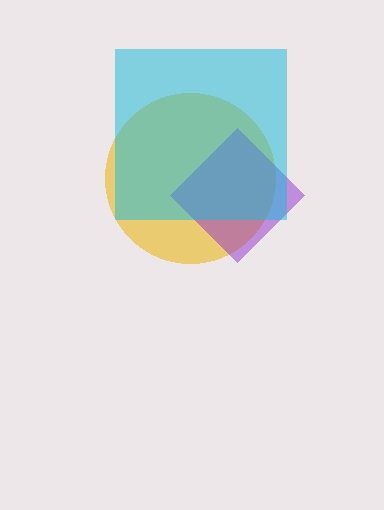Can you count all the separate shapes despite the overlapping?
Yes, there are 3 separate shapes.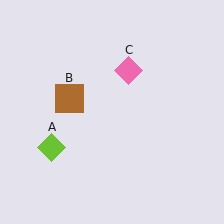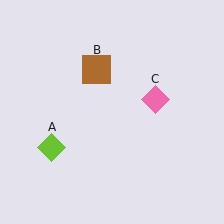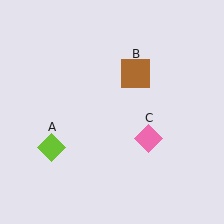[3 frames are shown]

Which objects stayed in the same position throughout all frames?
Lime diamond (object A) remained stationary.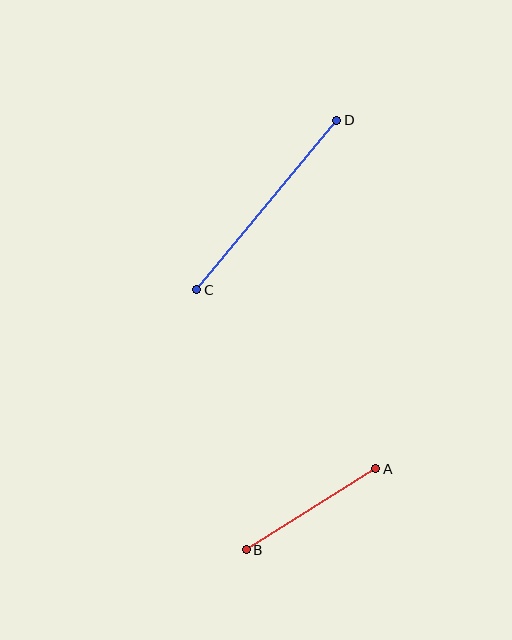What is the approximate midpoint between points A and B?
The midpoint is at approximately (311, 509) pixels.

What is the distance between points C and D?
The distance is approximately 220 pixels.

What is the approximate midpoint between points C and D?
The midpoint is at approximately (267, 205) pixels.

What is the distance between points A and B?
The distance is approximately 153 pixels.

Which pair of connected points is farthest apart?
Points C and D are farthest apart.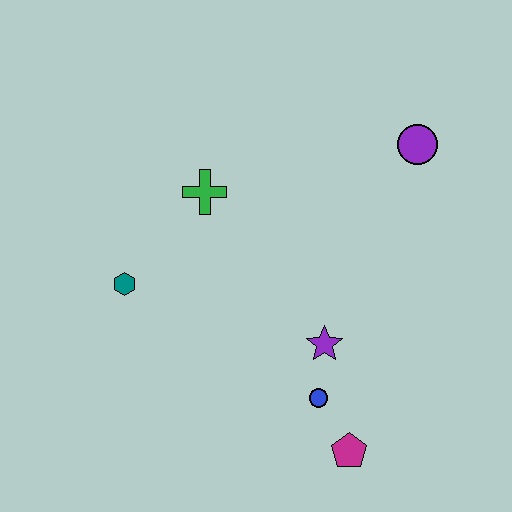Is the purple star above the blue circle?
Yes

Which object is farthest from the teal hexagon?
The purple circle is farthest from the teal hexagon.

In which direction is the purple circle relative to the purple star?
The purple circle is above the purple star.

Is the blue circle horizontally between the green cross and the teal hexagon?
No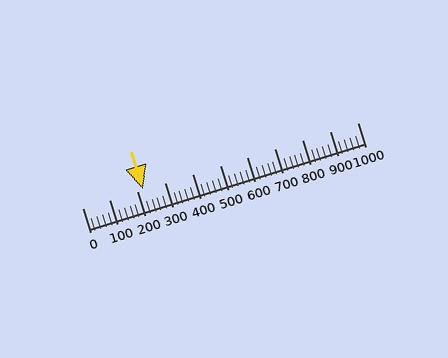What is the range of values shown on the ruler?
The ruler shows values from 0 to 1000.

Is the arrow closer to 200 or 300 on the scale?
The arrow is closer to 200.